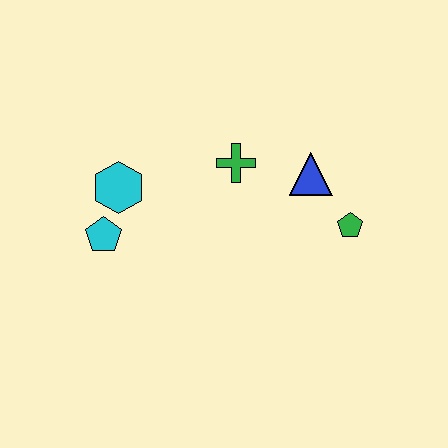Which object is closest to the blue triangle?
The green pentagon is closest to the blue triangle.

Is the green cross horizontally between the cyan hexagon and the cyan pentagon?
No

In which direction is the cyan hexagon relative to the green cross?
The cyan hexagon is to the left of the green cross.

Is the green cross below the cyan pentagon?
No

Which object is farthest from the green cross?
The cyan pentagon is farthest from the green cross.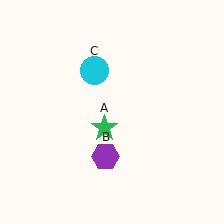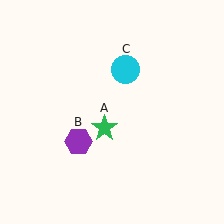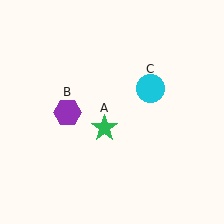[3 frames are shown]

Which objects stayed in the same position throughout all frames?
Green star (object A) remained stationary.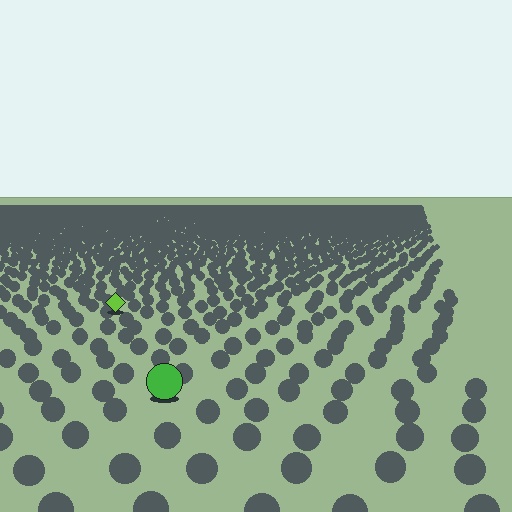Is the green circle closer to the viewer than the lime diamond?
Yes. The green circle is closer — you can tell from the texture gradient: the ground texture is coarser near it.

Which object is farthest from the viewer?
The lime diamond is farthest from the viewer. It appears smaller and the ground texture around it is denser.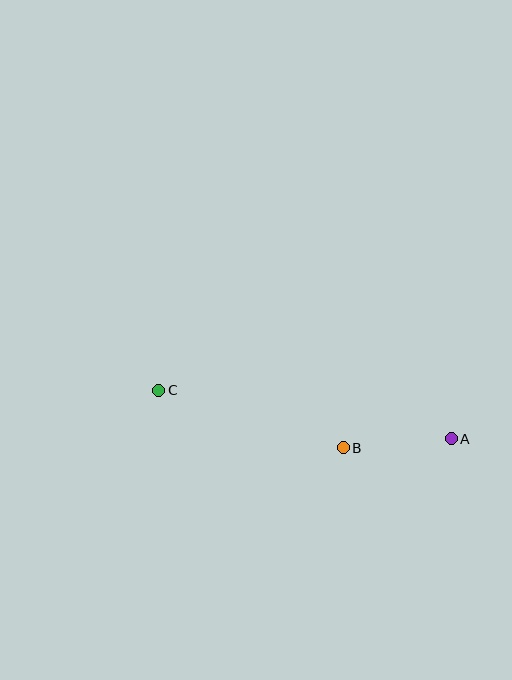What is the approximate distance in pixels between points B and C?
The distance between B and C is approximately 193 pixels.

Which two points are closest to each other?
Points A and B are closest to each other.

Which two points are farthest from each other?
Points A and C are farthest from each other.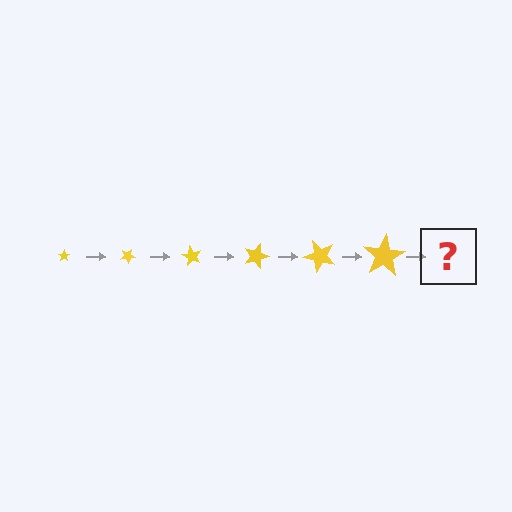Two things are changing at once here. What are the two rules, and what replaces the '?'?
The two rules are that the star grows larger each step and it rotates 30 degrees each step. The '?' should be a star, larger than the previous one and rotated 180 degrees from the start.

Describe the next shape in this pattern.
It should be a star, larger than the previous one and rotated 180 degrees from the start.